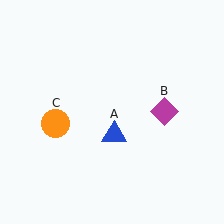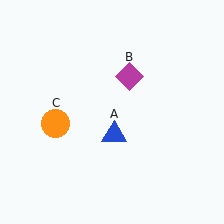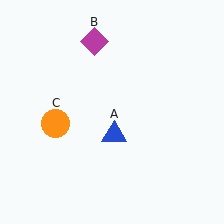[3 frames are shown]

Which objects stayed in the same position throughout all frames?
Blue triangle (object A) and orange circle (object C) remained stationary.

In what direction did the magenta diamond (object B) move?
The magenta diamond (object B) moved up and to the left.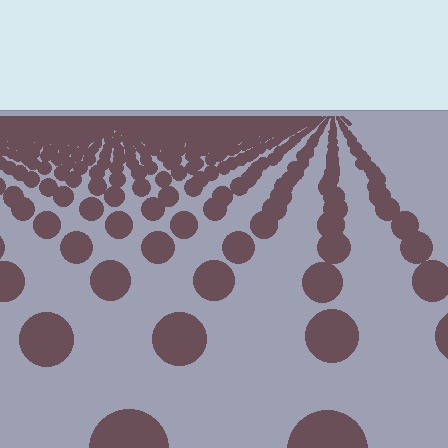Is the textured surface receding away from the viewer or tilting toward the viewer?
The surface is receding away from the viewer. Texture elements get smaller and denser toward the top.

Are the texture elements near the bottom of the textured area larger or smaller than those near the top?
Larger. Near the bottom, elements are closer to the viewer and appear at a bigger on-screen size.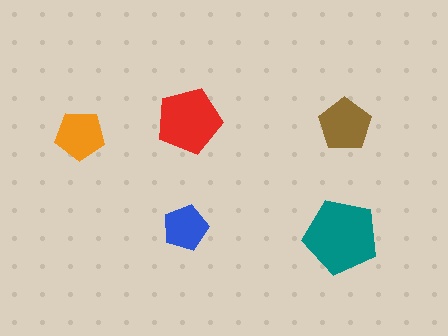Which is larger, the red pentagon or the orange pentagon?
The red one.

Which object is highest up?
The red pentagon is topmost.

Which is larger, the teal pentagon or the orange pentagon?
The teal one.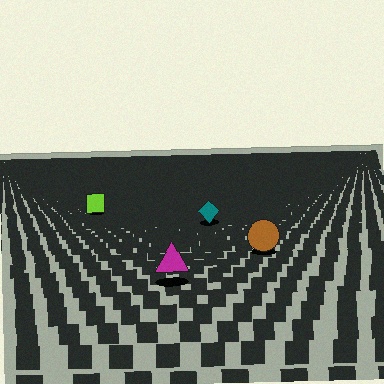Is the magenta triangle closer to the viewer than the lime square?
Yes. The magenta triangle is closer — you can tell from the texture gradient: the ground texture is coarser near it.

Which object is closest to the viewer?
The magenta triangle is closest. The texture marks near it are larger and more spread out.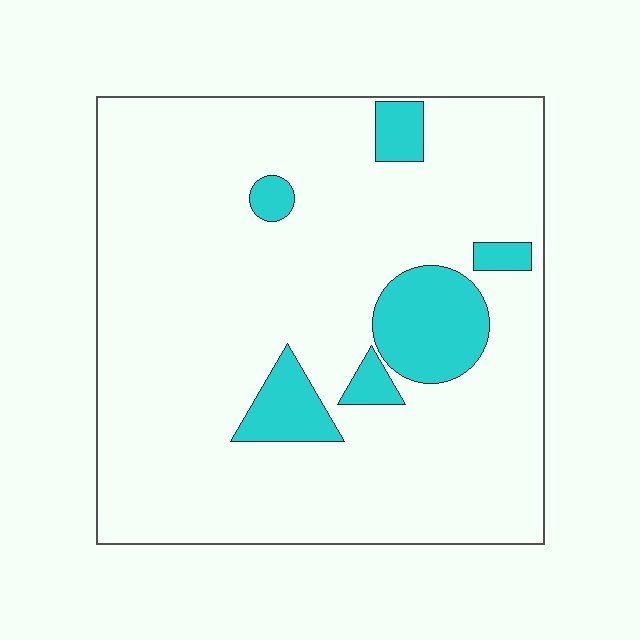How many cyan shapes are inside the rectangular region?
6.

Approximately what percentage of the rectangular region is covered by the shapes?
Approximately 15%.